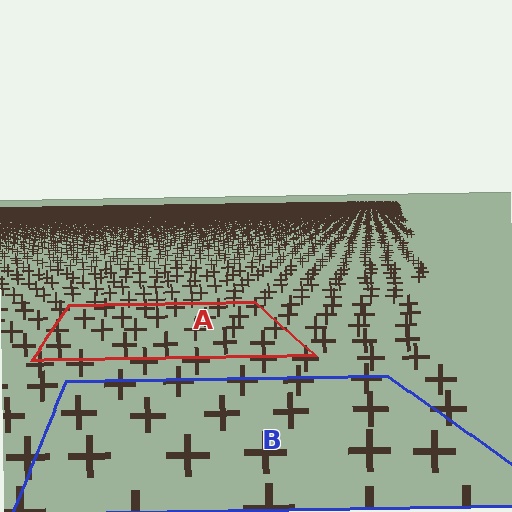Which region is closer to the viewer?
Region B is closer. The texture elements there are larger and more spread out.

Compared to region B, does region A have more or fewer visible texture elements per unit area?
Region A has more texture elements per unit area — they are packed more densely because it is farther away.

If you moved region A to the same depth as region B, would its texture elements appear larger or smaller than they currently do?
They would appear larger. At a closer depth, the same texture elements are projected at a bigger on-screen size.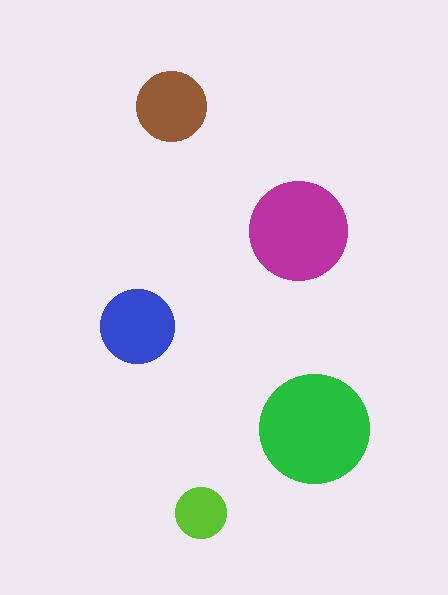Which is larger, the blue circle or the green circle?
The green one.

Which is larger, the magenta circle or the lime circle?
The magenta one.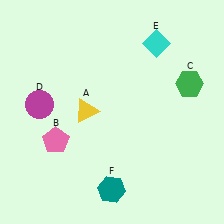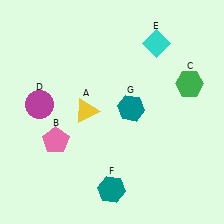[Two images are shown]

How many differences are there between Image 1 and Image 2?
There is 1 difference between the two images.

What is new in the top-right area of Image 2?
A teal hexagon (G) was added in the top-right area of Image 2.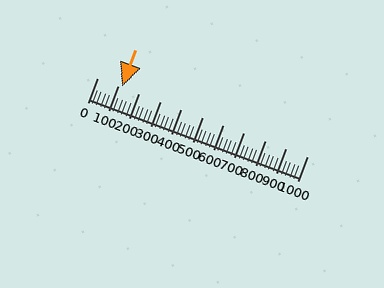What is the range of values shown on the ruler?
The ruler shows values from 0 to 1000.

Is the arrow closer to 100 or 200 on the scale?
The arrow is closer to 100.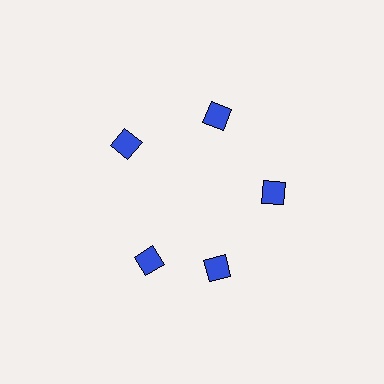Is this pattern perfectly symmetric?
No. The 5 blue diamonds are arranged in a ring, but one element near the 8 o'clock position is rotated out of alignment along the ring, breaking the 5-fold rotational symmetry.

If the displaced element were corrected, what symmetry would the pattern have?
It would have 5-fold rotational symmetry — the pattern would map onto itself every 72 degrees.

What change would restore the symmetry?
The symmetry would be restored by rotating it back into even spacing with its neighbors so that all 5 diamonds sit at equal angles and equal distance from the center.